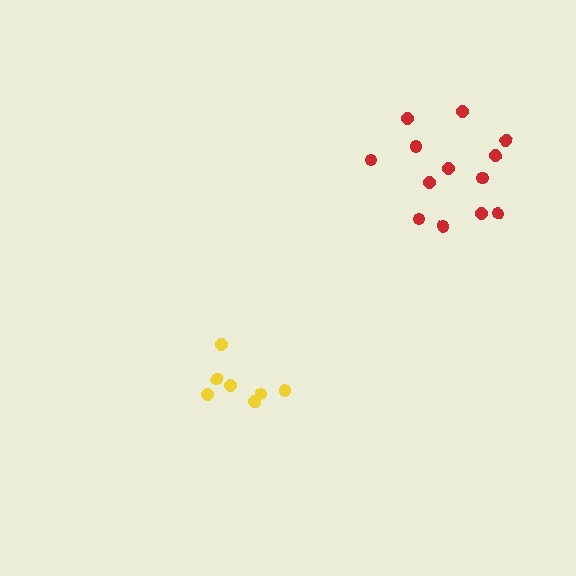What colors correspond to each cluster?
The clusters are colored: yellow, red.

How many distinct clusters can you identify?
There are 2 distinct clusters.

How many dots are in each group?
Group 1: 7 dots, Group 2: 13 dots (20 total).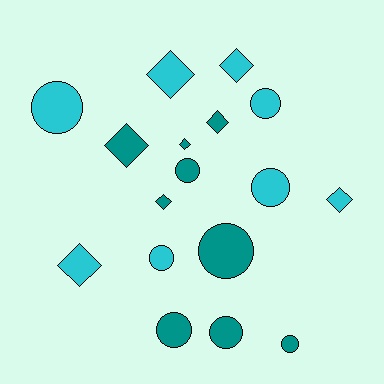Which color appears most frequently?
Teal, with 9 objects.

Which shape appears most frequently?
Circle, with 9 objects.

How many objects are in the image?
There are 17 objects.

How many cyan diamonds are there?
There are 4 cyan diamonds.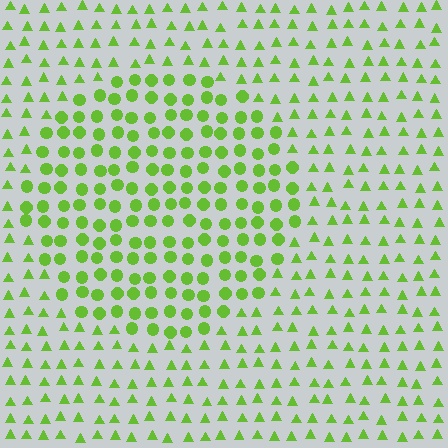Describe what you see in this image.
The image is filled with small lime elements arranged in a uniform grid. A circle-shaped region contains circles, while the surrounding area contains triangles. The boundary is defined purely by the change in element shape.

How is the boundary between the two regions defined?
The boundary is defined by a change in element shape: circles inside vs. triangles outside. All elements share the same color and spacing.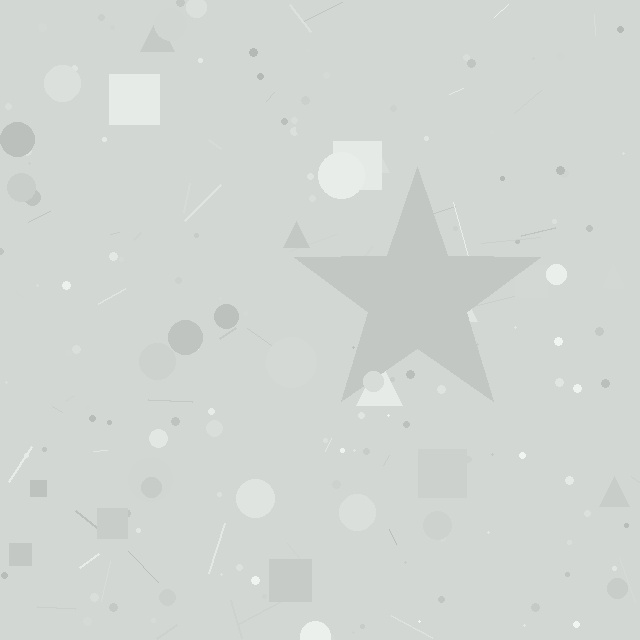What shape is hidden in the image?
A star is hidden in the image.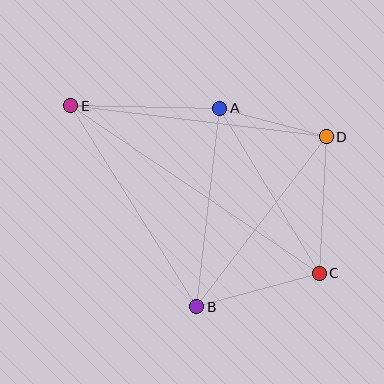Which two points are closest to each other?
Points A and D are closest to each other.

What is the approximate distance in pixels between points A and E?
The distance between A and E is approximately 149 pixels.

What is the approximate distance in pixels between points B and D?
The distance between B and D is approximately 214 pixels.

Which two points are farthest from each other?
Points C and E are farthest from each other.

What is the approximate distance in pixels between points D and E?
The distance between D and E is approximately 258 pixels.